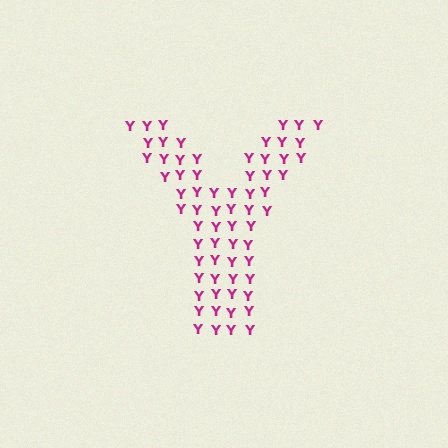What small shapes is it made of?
It is made of small letter Y's.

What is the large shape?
The large shape is the letter Y.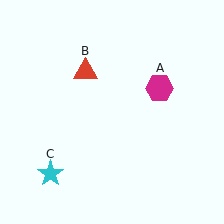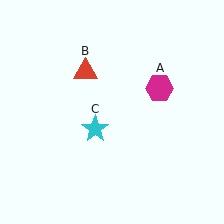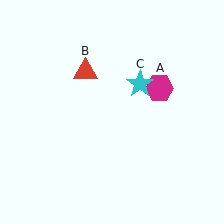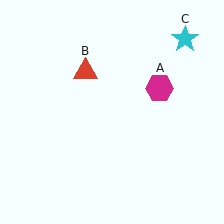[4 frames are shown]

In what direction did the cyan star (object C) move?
The cyan star (object C) moved up and to the right.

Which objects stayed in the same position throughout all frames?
Magenta hexagon (object A) and red triangle (object B) remained stationary.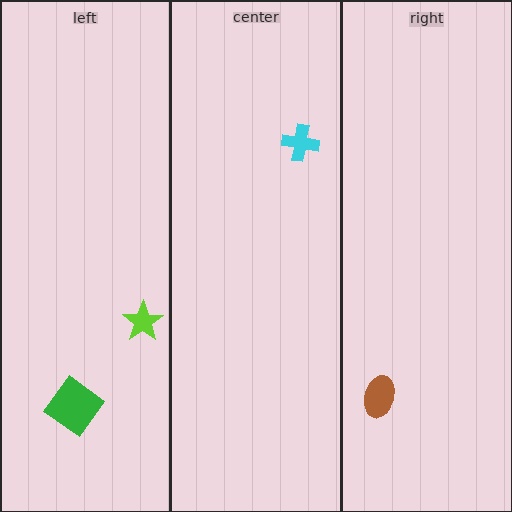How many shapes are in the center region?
1.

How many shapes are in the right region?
1.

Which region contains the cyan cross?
The center region.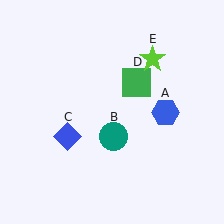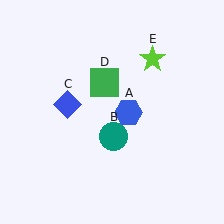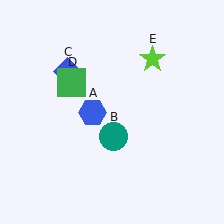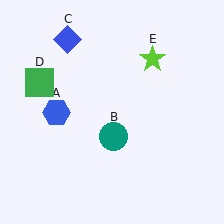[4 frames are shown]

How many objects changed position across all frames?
3 objects changed position: blue hexagon (object A), blue diamond (object C), green square (object D).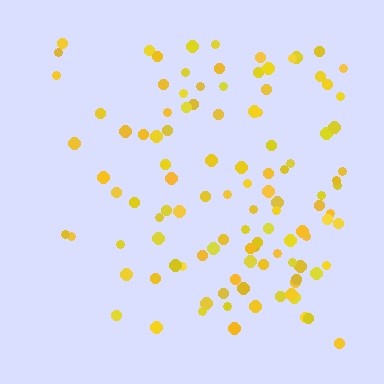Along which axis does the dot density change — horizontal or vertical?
Horizontal.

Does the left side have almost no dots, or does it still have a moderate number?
Still a moderate number, just noticeably fewer than the right.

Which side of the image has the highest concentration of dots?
The right.